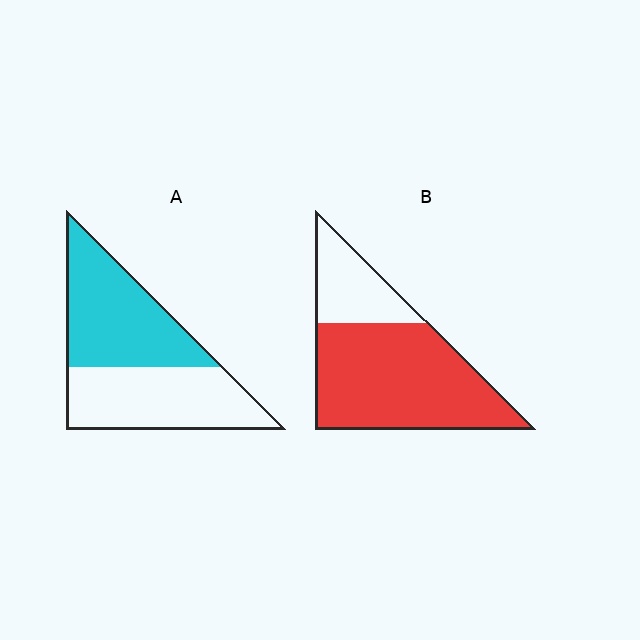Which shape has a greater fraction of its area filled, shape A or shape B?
Shape B.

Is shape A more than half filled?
Roughly half.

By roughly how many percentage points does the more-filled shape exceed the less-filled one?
By roughly 25 percentage points (B over A).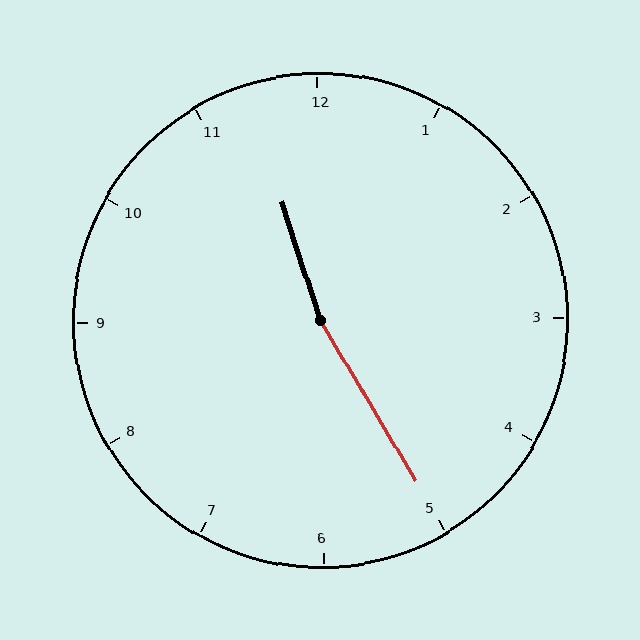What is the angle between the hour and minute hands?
Approximately 168 degrees.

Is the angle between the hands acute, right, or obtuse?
It is obtuse.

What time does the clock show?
11:25.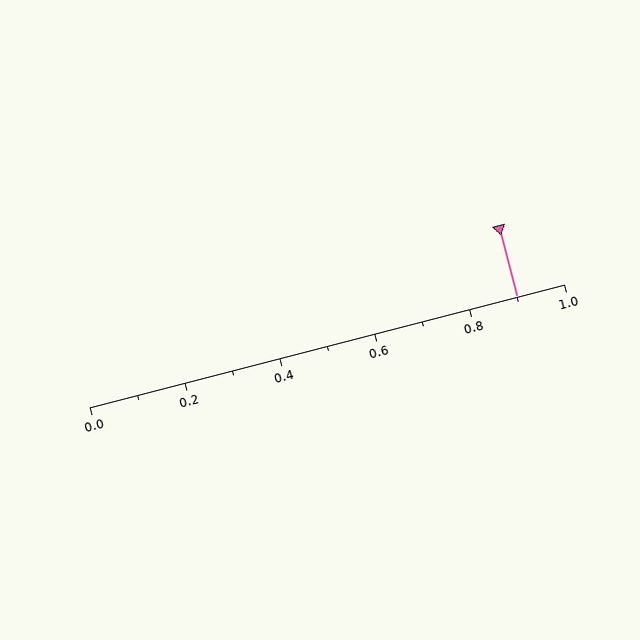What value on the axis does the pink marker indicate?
The marker indicates approximately 0.9.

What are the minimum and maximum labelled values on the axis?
The axis runs from 0.0 to 1.0.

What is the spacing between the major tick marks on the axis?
The major ticks are spaced 0.2 apart.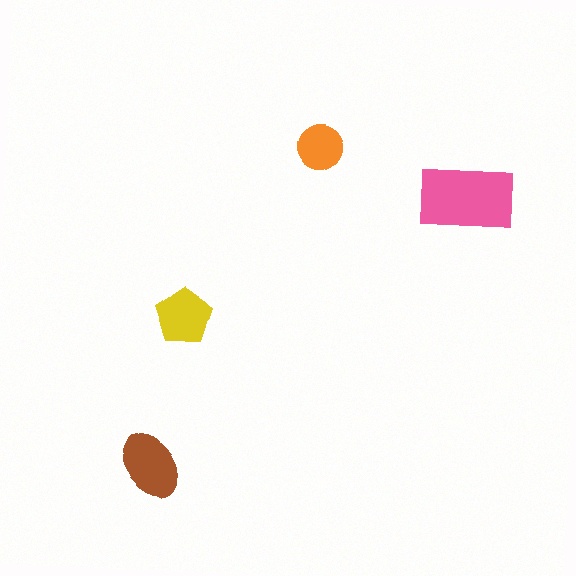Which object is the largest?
The pink rectangle.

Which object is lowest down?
The brown ellipse is bottommost.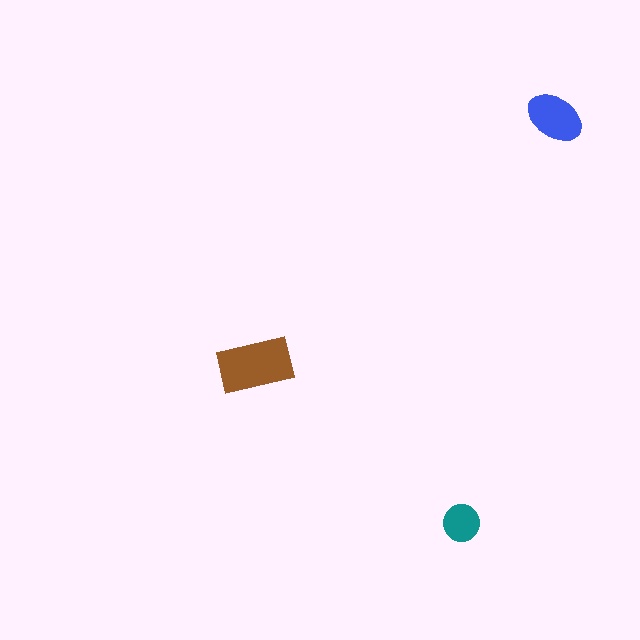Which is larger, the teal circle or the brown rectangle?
The brown rectangle.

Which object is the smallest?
The teal circle.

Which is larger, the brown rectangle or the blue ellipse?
The brown rectangle.